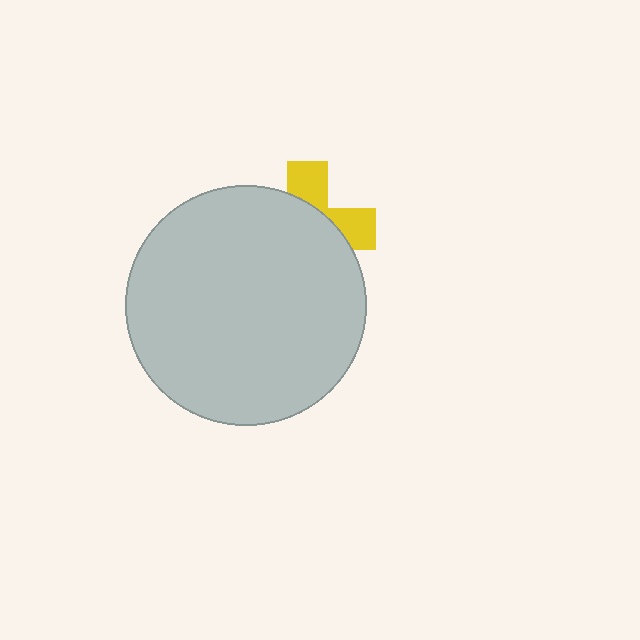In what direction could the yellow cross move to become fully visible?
The yellow cross could move up. That would shift it out from behind the light gray circle entirely.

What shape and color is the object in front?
The object in front is a light gray circle.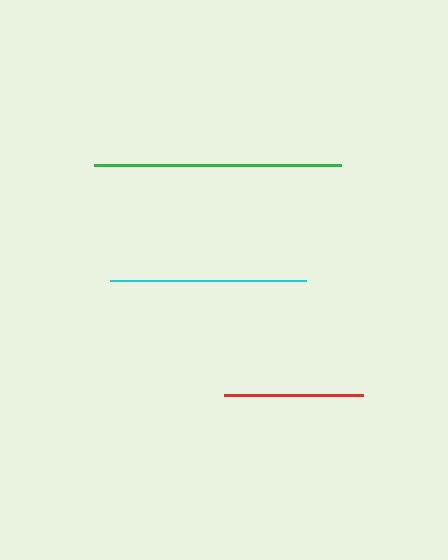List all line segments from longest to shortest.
From longest to shortest: green, cyan, red.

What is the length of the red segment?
The red segment is approximately 139 pixels long.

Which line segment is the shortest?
The red line is the shortest at approximately 139 pixels.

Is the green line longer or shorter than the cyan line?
The green line is longer than the cyan line.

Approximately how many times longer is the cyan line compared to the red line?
The cyan line is approximately 1.4 times the length of the red line.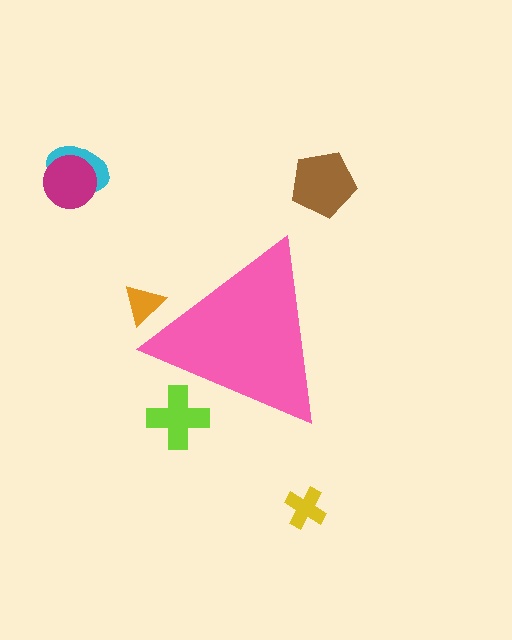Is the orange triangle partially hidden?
Yes, the orange triangle is partially hidden behind the pink triangle.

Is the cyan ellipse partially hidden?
No, the cyan ellipse is fully visible.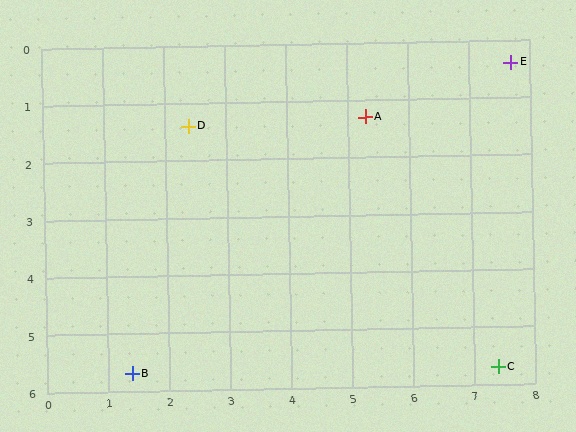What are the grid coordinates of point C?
Point C is at approximately (7.4, 5.7).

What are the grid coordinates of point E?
Point E is at approximately (7.7, 0.4).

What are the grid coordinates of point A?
Point A is at approximately (5.3, 1.3).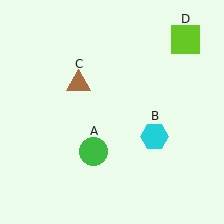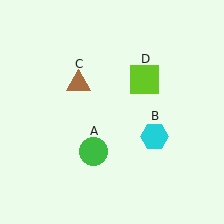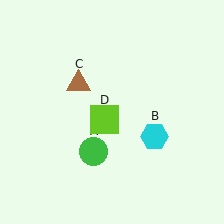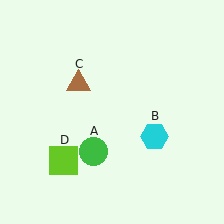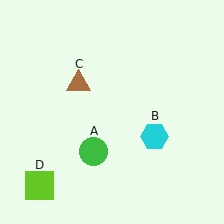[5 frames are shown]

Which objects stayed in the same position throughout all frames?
Green circle (object A) and cyan hexagon (object B) and brown triangle (object C) remained stationary.